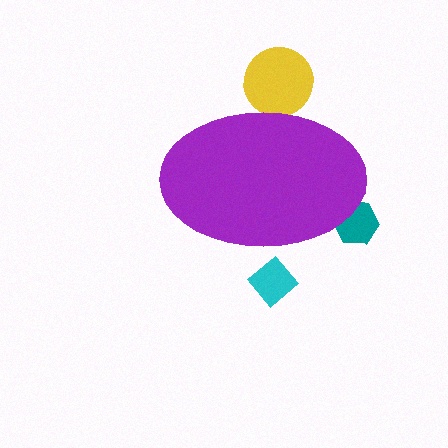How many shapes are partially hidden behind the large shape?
3 shapes are partially hidden.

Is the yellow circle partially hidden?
Yes, the yellow circle is partially hidden behind the purple ellipse.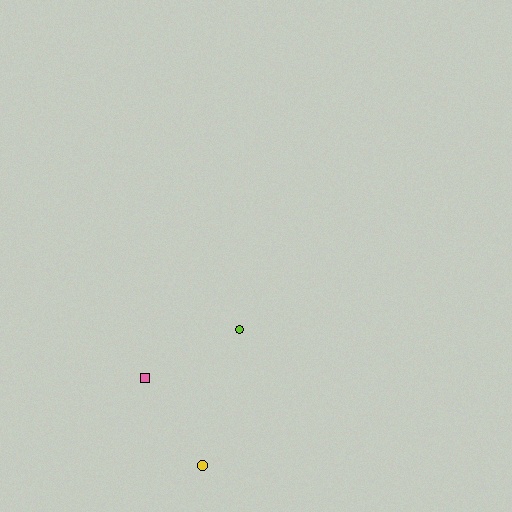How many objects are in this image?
There are 3 objects.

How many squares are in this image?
There is 1 square.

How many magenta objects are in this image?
There are no magenta objects.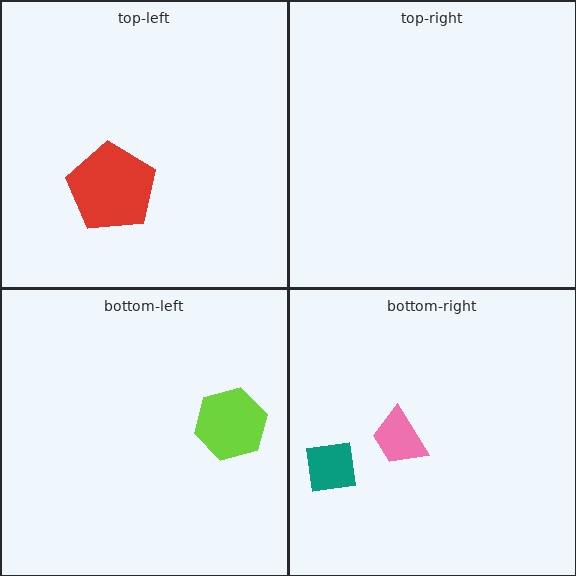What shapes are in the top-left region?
The red pentagon.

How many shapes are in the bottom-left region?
1.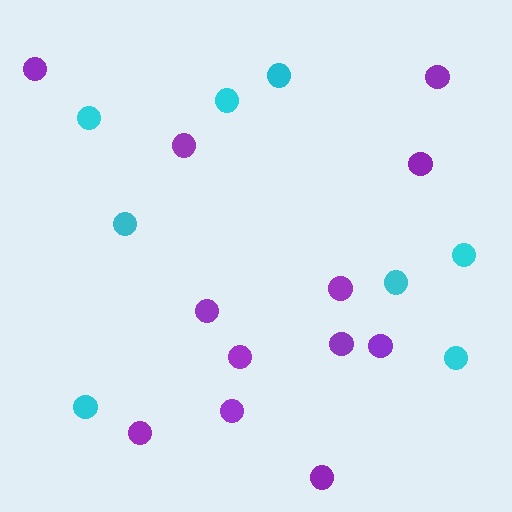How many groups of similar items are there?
There are 2 groups: one group of cyan circles (8) and one group of purple circles (12).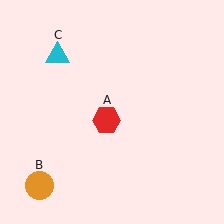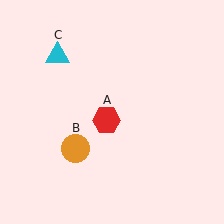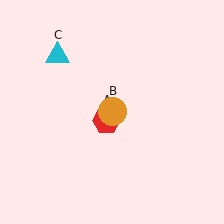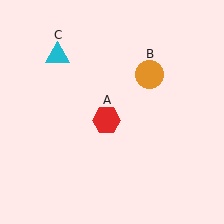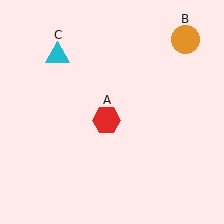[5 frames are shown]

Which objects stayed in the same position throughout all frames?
Red hexagon (object A) and cyan triangle (object C) remained stationary.